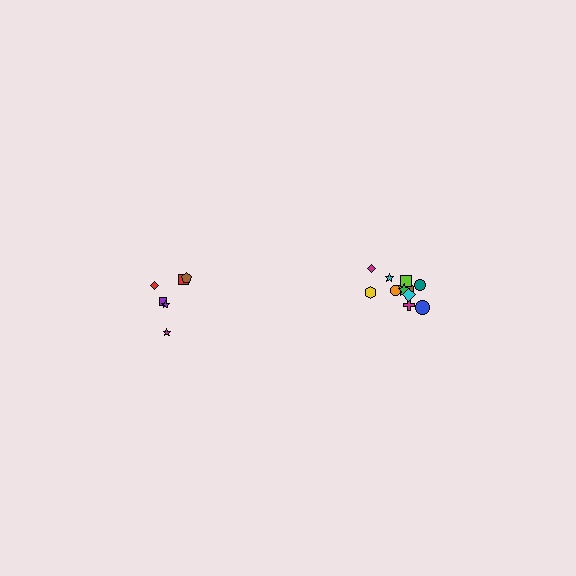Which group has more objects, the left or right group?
The right group.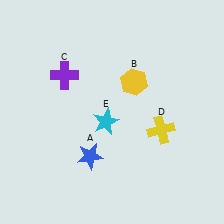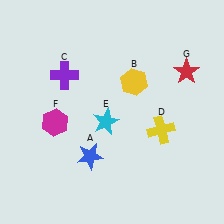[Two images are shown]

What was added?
A magenta hexagon (F), a red star (G) were added in Image 2.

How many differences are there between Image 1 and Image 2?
There are 2 differences between the two images.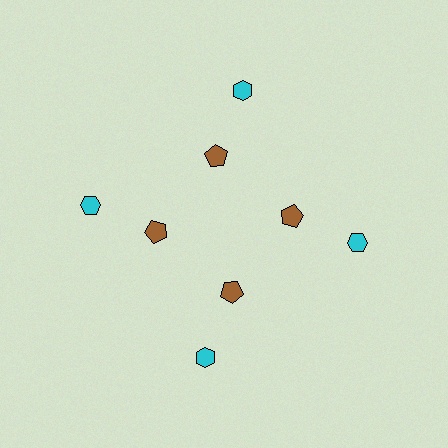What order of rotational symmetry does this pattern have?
This pattern has 4-fold rotational symmetry.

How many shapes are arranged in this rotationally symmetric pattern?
There are 8 shapes, arranged in 4 groups of 2.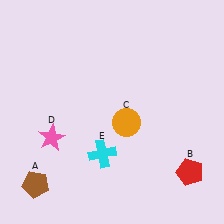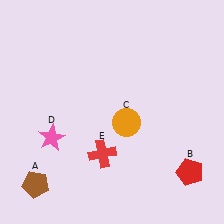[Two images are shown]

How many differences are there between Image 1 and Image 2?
There is 1 difference between the two images.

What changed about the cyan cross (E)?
In Image 1, E is cyan. In Image 2, it changed to red.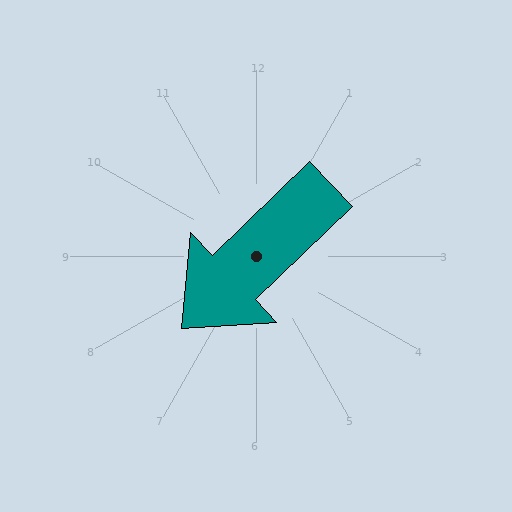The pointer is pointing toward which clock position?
Roughly 8 o'clock.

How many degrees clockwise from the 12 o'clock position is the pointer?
Approximately 226 degrees.